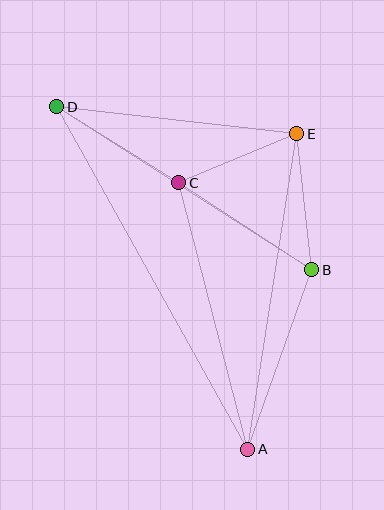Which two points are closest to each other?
Points C and E are closest to each other.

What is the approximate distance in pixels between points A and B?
The distance between A and B is approximately 191 pixels.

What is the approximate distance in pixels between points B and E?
The distance between B and E is approximately 137 pixels.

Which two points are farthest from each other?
Points A and D are farthest from each other.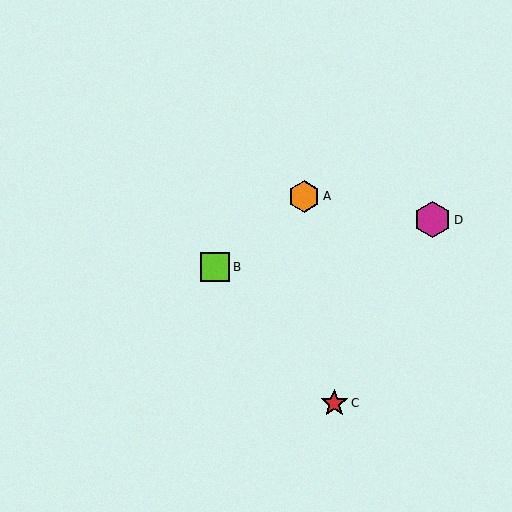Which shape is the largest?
The magenta hexagon (labeled D) is the largest.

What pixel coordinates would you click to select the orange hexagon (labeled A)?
Click at (304, 196) to select the orange hexagon A.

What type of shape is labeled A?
Shape A is an orange hexagon.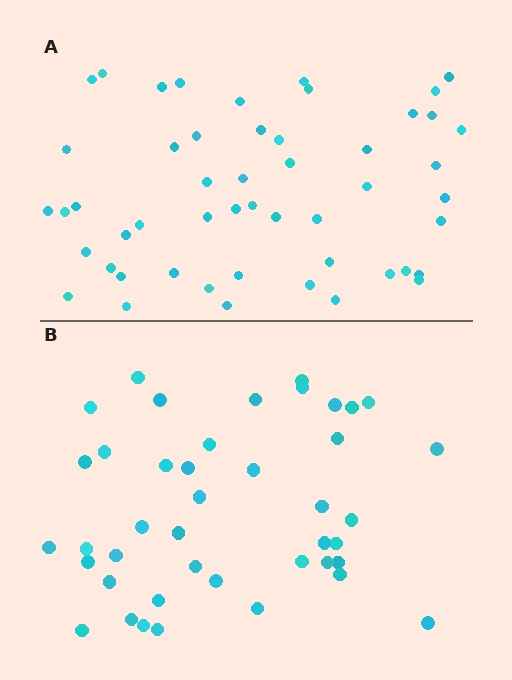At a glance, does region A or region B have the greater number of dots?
Region A (the top region) has more dots.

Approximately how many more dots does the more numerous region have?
Region A has roughly 8 or so more dots than region B.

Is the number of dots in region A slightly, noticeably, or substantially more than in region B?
Region A has only slightly more — the two regions are fairly close. The ratio is roughly 1.2 to 1.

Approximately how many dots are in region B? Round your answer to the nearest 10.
About 40 dots. (The exact count is 42, which rounds to 40.)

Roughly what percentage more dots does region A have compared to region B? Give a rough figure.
About 20% more.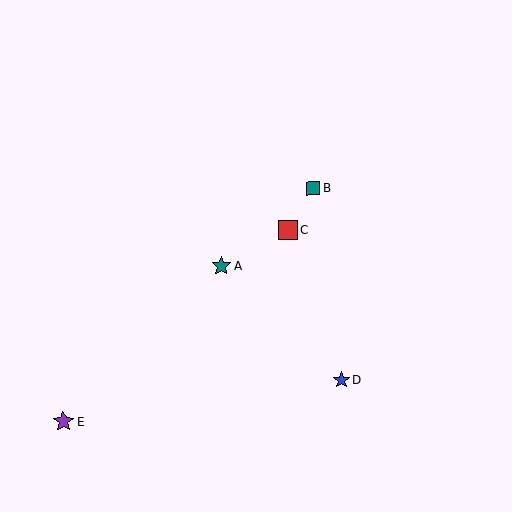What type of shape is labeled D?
Shape D is a blue star.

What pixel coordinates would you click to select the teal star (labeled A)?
Click at (221, 266) to select the teal star A.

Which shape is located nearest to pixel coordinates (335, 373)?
The blue star (labeled D) at (342, 380) is nearest to that location.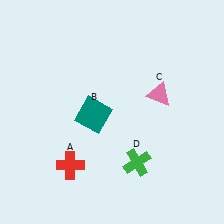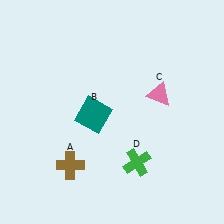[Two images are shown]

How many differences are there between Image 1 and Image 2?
There is 1 difference between the two images.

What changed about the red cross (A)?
In Image 1, A is red. In Image 2, it changed to brown.